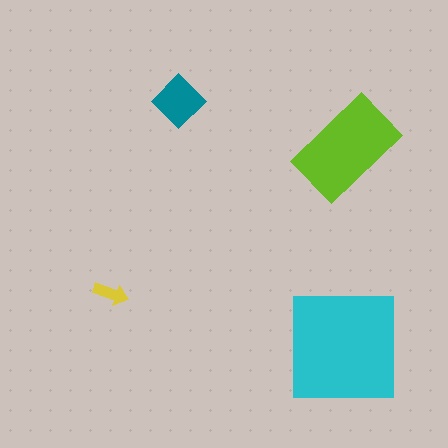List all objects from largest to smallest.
The cyan square, the lime rectangle, the teal diamond, the yellow arrow.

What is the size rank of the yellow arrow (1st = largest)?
4th.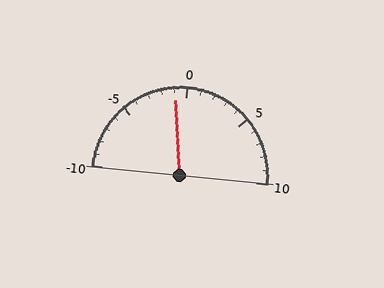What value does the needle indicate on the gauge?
The needle indicates approximately -1.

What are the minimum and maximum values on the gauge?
The gauge ranges from -10 to 10.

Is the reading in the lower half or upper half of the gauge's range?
The reading is in the lower half of the range (-10 to 10).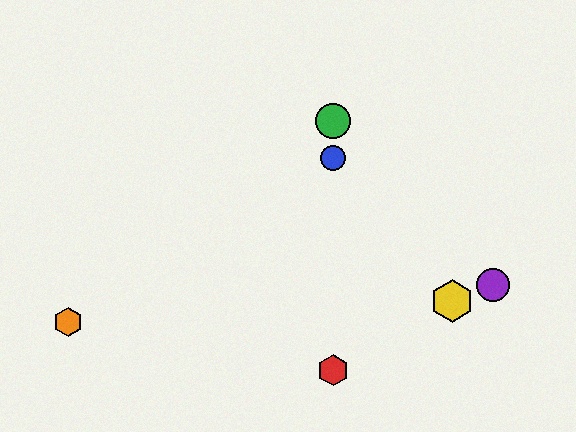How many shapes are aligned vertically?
3 shapes (the red hexagon, the blue circle, the green circle) are aligned vertically.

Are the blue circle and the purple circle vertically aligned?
No, the blue circle is at x≈333 and the purple circle is at x≈493.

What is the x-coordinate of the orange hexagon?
The orange hexagon is at x≈68.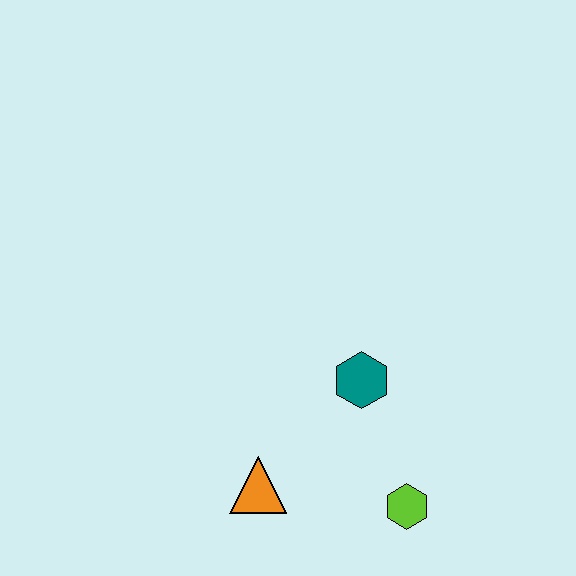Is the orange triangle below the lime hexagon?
No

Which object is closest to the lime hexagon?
The teal hexagon is closest to the lime hexagon.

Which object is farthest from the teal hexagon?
The orange triangle is farthest from the teal hexagon.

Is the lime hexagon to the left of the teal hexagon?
No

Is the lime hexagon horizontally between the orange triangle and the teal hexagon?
No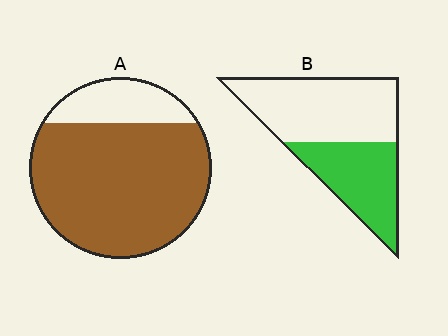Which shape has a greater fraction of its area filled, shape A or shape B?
Shape A.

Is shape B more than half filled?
No.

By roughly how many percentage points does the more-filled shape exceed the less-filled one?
By roughly 40 percentage points (A over B).